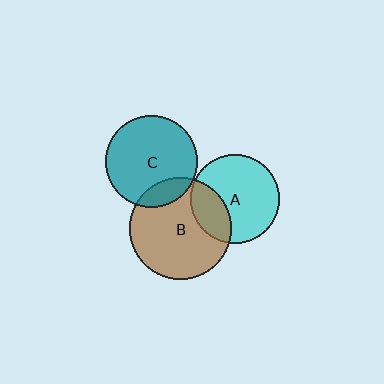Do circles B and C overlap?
Yes.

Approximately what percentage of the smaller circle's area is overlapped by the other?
Approximately 15%.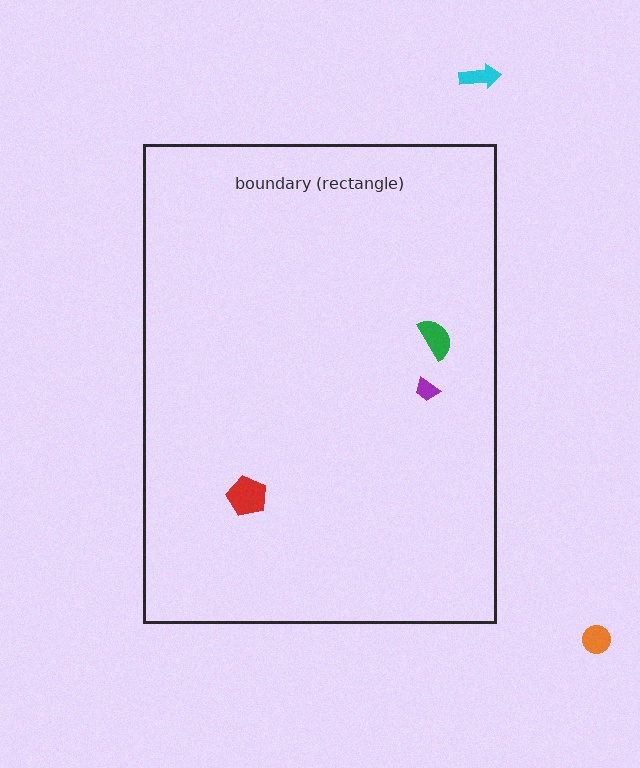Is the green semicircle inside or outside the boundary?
Inside.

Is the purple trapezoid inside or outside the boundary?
Inside.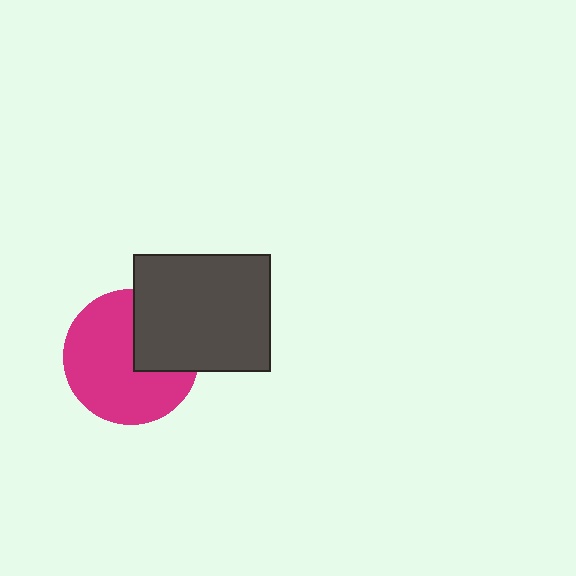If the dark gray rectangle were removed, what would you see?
You would see the complete magenta circle.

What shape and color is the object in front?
The object in front is a dark gray rectangle.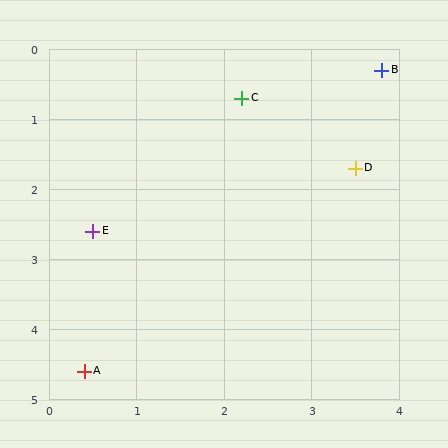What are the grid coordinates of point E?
Point E is at approximately (0.5, 2.6).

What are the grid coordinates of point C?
Point C is at approximately (2.2, 0.7).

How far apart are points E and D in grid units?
Points E and D are about 3.1 grid units apart.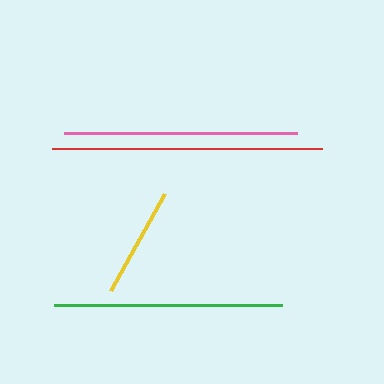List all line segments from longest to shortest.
From longest to shortest: red, pink, green, yellow.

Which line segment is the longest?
The red line is the longest at approximately 270 pixels.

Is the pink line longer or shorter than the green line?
The pink line is longer than the green line.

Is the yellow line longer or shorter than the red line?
The red line is longer than the yellow line.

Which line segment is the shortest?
The yellow line is the shortest at approximately 110 pixels.